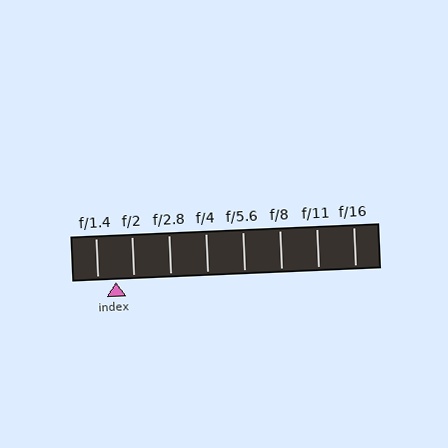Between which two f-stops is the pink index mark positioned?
The index mark is between f/1.4 and f/2.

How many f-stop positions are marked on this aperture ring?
There are 8 f-stop positions marked.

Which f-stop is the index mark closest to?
The index mark is closest to f/2.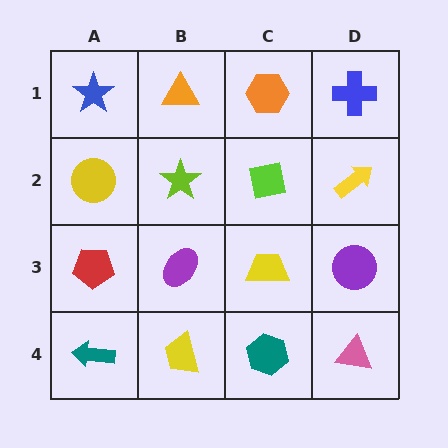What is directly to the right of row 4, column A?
A yellow trapezoid.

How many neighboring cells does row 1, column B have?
3.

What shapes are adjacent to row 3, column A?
A yellow circle (row 2, column A), a teal arrow (row 4, column A), a purple ellipse (row 3, column B).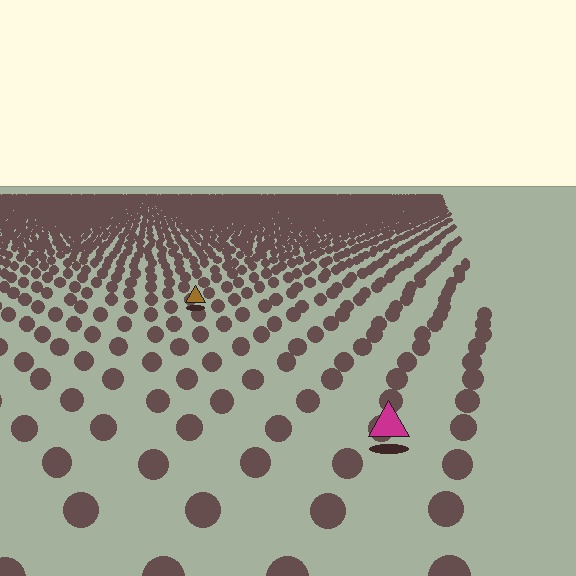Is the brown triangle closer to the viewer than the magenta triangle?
No. The magenta triangle is closer — you can tell from the texture gradient: the ground texture is coarser near it.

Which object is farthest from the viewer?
The brown triangle is farthest from the viewer. It appears smaller and the ground texture around it is denser.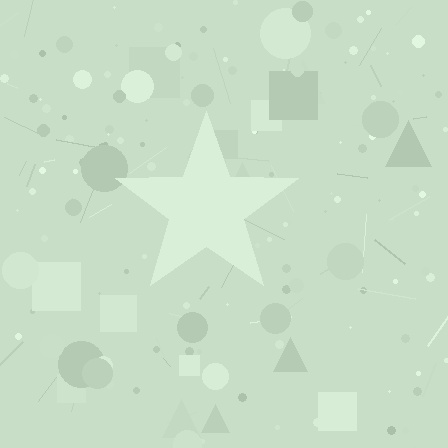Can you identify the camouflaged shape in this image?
The camouflaged shape is a star.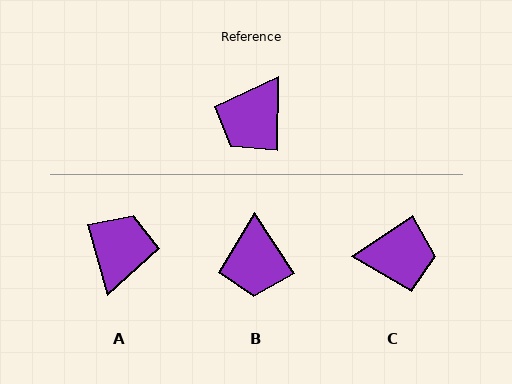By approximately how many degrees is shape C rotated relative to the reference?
Approximately 124 degrees counter-clockwise.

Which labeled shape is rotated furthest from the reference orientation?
A, about 164 degrees away.